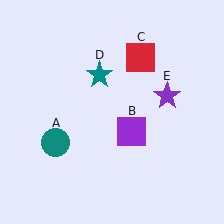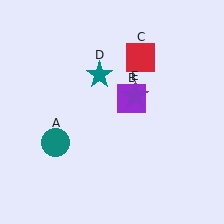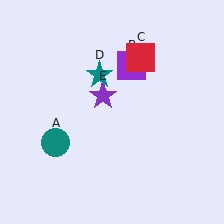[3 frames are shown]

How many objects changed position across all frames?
2 objects changed position: purple square (object B), purple star (object E).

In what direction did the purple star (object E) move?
The purple star (object E) moved left.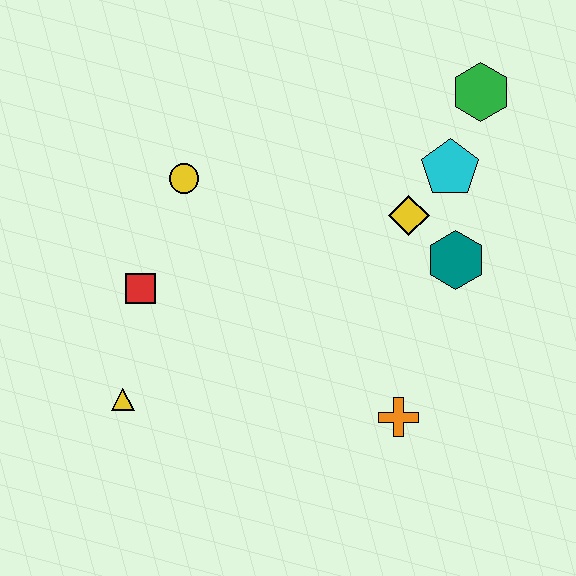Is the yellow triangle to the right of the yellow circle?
No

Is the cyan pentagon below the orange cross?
No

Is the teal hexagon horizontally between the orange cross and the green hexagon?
Yes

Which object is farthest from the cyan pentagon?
The yellow triangle is farthest from the cyan pentagon.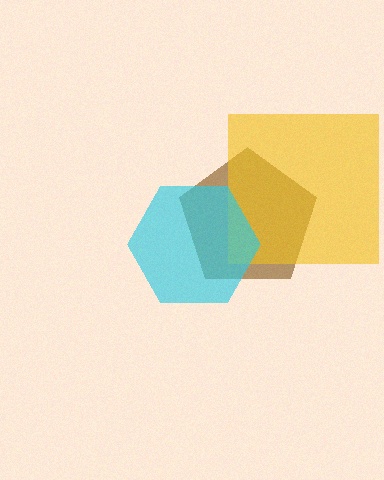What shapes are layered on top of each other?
The layered shapes are: a brown pentagon, a yellow square, a cyan hexagon.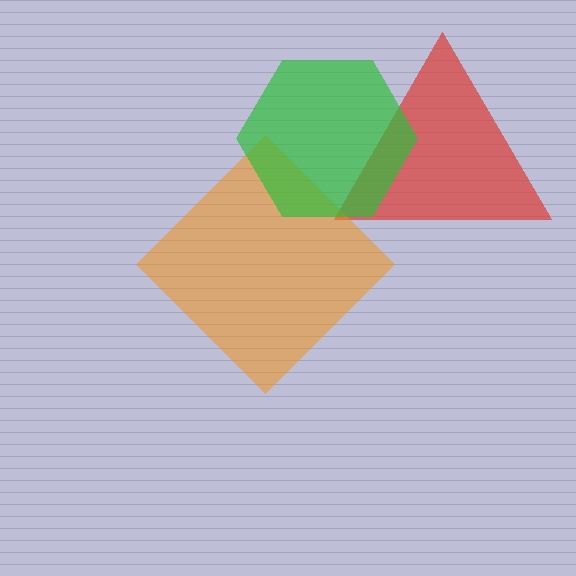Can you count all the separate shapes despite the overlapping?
Yes, there are 3 separate shapes.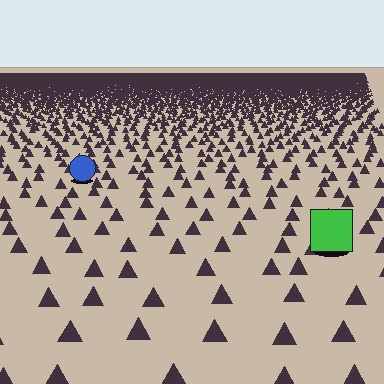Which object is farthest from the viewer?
The blue circle is farthest from the viewer. It appears smaller and the ground texture around it is denser.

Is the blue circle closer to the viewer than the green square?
No. The green square is closer — you can tell from the texture gradient: the ground texture is coarser near it.